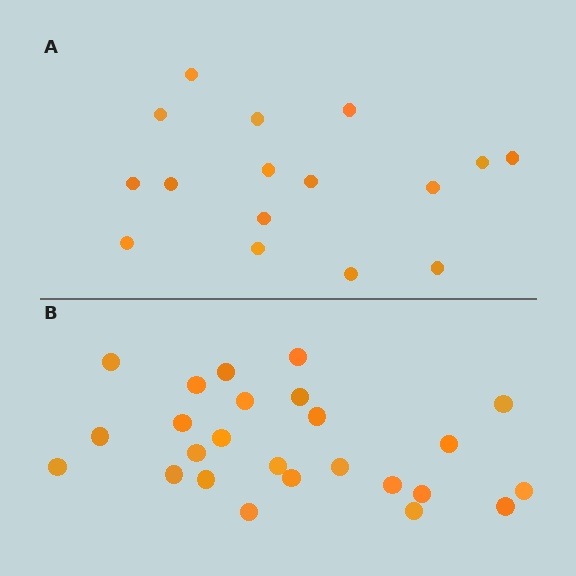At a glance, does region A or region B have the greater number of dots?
Region B (the bottom region) has more dots.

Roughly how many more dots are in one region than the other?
Region B has roughly 8 or so more dots than region A.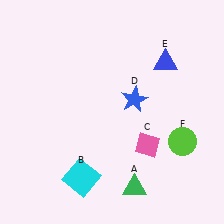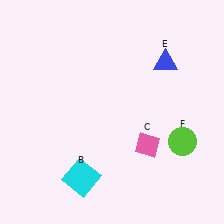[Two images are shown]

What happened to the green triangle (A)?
The green triangle (A) was removed in Image 2. It was in the bottom-right area of Image 1.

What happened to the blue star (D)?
The blue star (D) was removed in Image 2. It was in the top-right area of Image 1.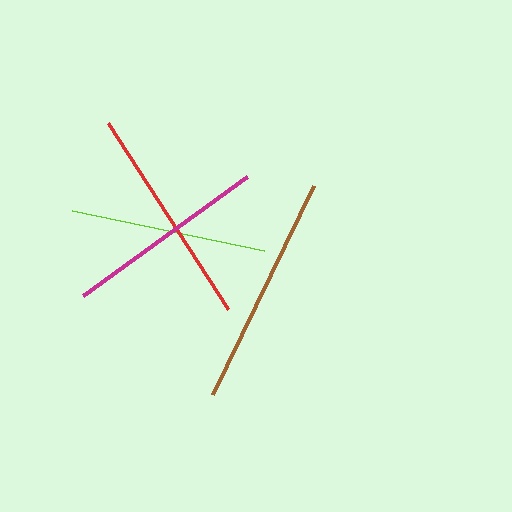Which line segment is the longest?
The brown line is the longest at approximately 232 pixels.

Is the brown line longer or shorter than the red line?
The brown line is longer than the red line.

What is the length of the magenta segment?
The magenta segment is approximately 202 pixels long.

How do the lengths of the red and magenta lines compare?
The red and magenta lines are approximately the same length.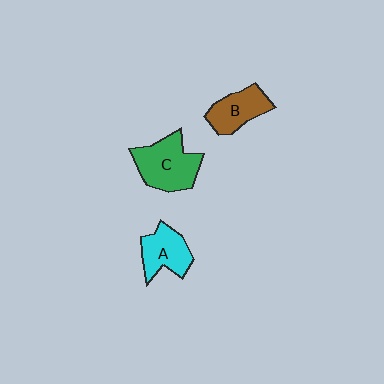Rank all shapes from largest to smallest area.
From largest to smallest: C (green), A (cyan), B (brown).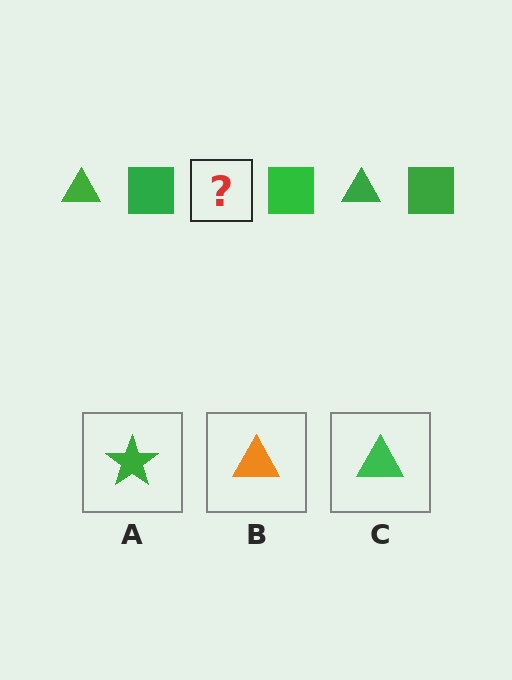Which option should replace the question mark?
Option C.